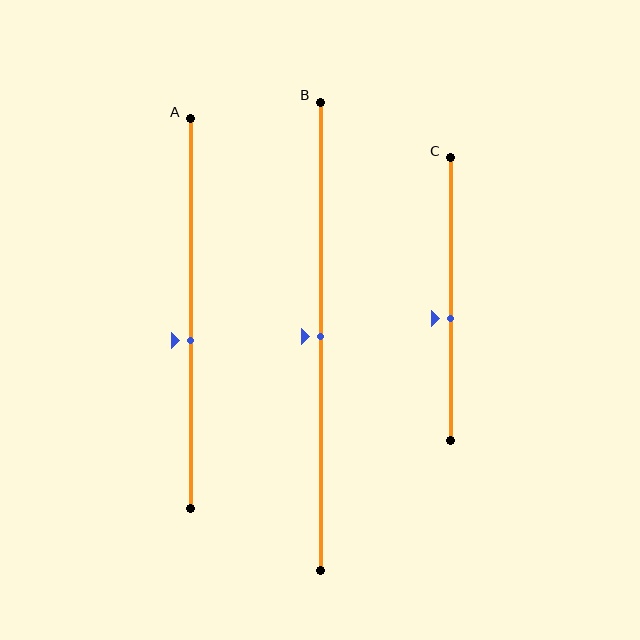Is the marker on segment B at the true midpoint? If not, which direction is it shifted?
Yes, the marker on segment B is at the true midpoint.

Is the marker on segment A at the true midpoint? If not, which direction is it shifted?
No, the marker on segment A is shifted downward by about 7% of the segment length.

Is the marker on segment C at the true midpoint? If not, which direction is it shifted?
No, the marker on segment C is shifted downward by about 7% of the segment length.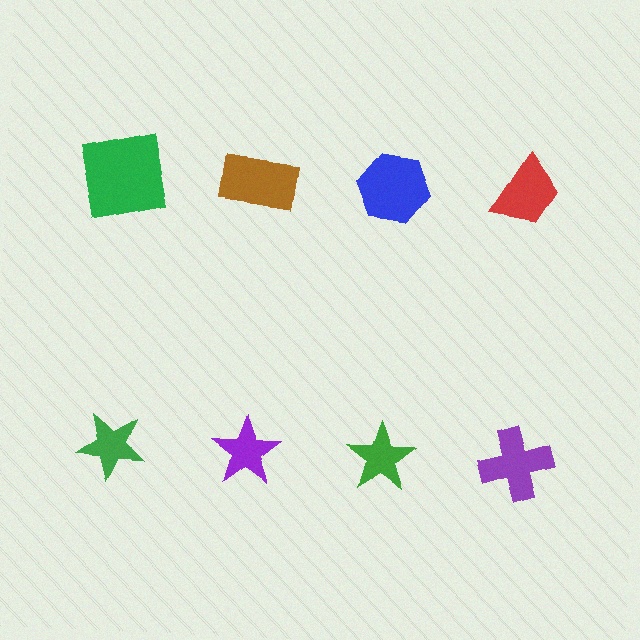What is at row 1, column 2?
A brown rectangle.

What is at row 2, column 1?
A green star.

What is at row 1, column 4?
A red trapezoid.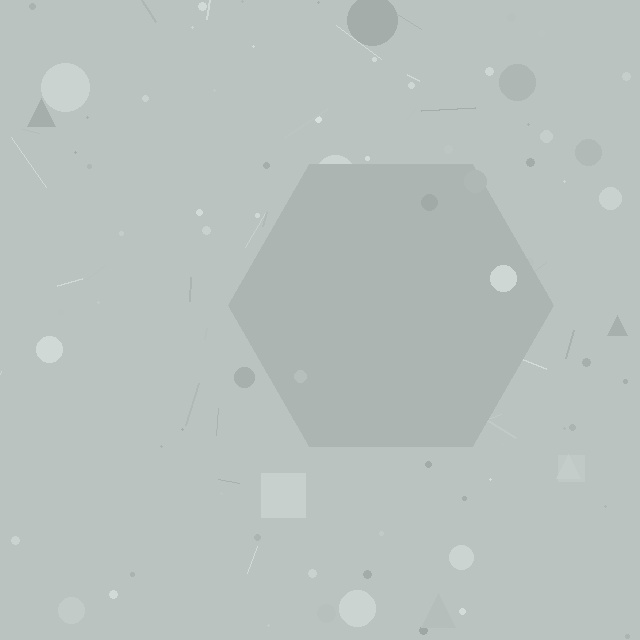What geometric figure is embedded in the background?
A hexagon is embedded in the background.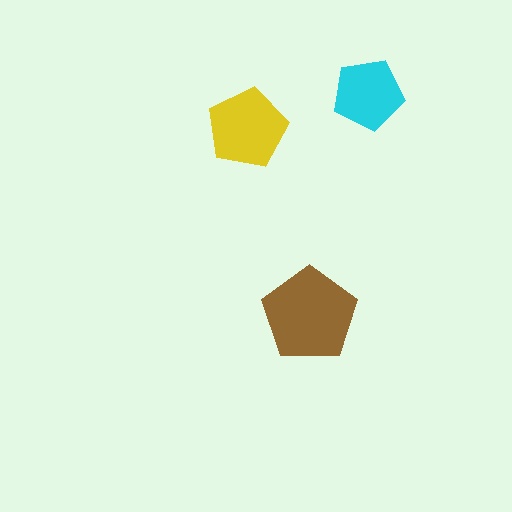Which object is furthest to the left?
The yellow pentagon is leftmost.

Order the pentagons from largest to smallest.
the brown one, the yellow one, the cyan one.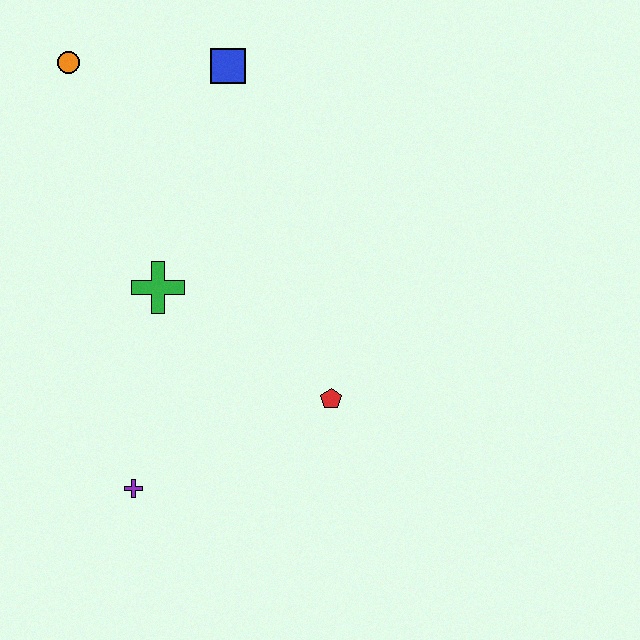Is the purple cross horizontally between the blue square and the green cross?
No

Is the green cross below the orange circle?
Yes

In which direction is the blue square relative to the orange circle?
The blue square is to the right of the orange circle.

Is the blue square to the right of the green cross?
Yes